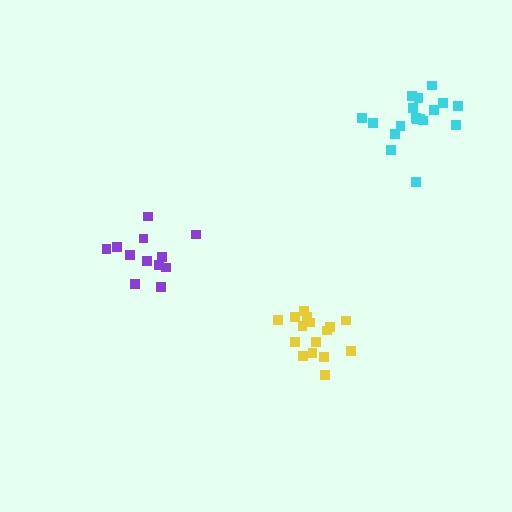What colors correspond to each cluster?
The clusters are colored: yellow, purple, cyan.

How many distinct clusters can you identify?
There are 3 distinct clusters.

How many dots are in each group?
Group 1: 16 dots, Group 2: 12 dots, Group 3: 18 dots (46 total).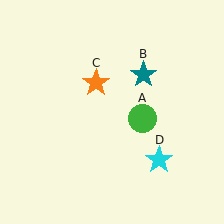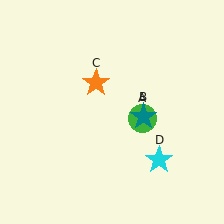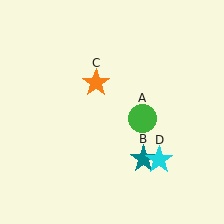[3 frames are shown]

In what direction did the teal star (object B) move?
The teal star (object B) moved down.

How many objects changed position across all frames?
1 object changed position: teal star (object B).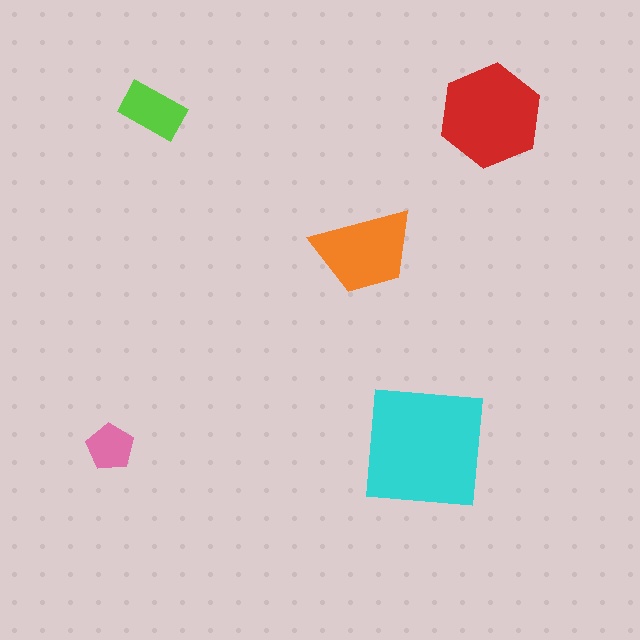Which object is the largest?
The cyan square.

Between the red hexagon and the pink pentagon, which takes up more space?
The red hexagon.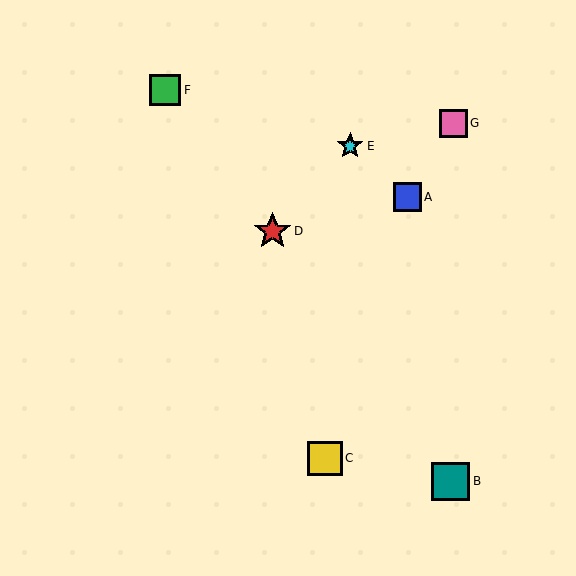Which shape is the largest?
The teal square (labeled B) is the largest.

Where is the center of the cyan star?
The center of the cyan star is at (350, 146).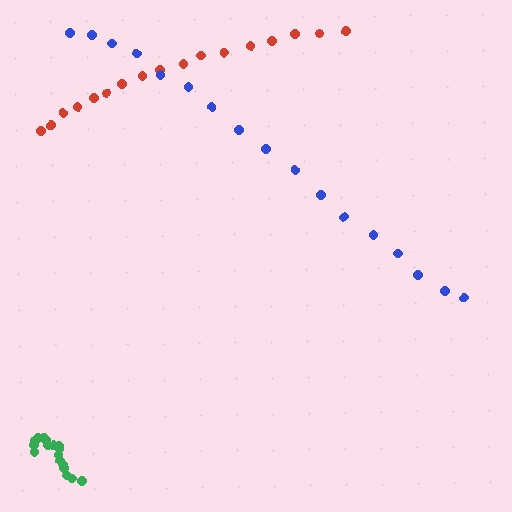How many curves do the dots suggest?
There are 3 distinct paths.